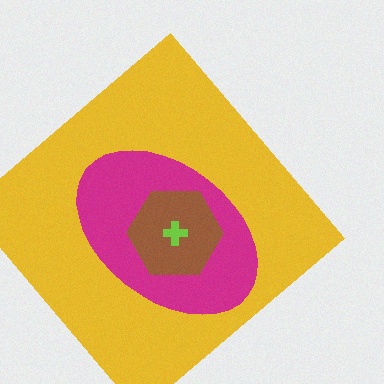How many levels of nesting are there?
4.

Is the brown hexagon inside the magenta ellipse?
Yes.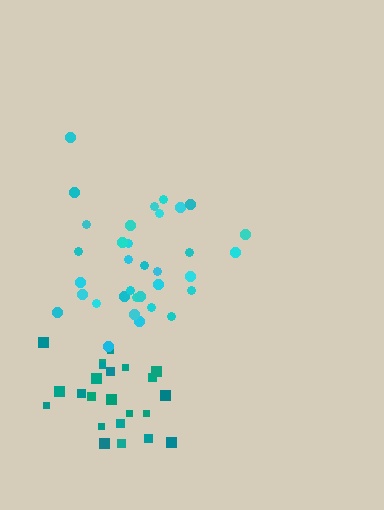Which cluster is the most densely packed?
Teal.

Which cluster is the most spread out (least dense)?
Cyan.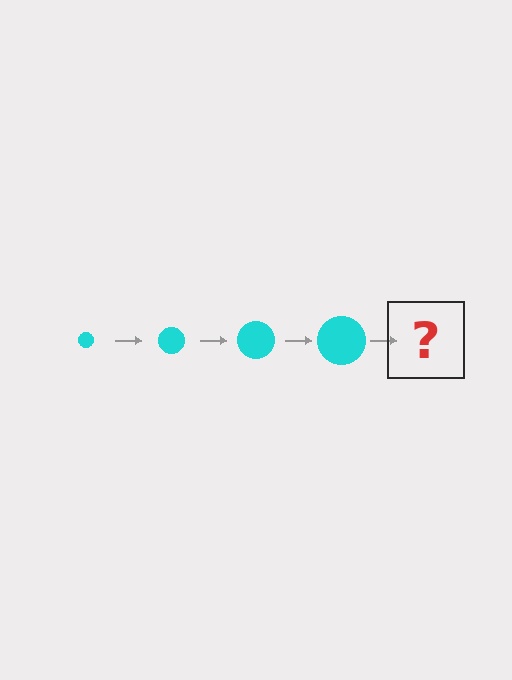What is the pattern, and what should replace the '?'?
The pattern is that the circle gets progressively larger each step. The '?' should be a cyan circle, larger than the previous one.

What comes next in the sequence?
The next element should be a cyan circle, larger than the previous one.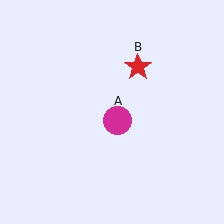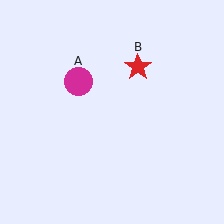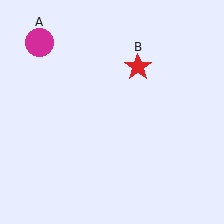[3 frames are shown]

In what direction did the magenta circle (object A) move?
The magenta circle (object A) moved up and to the left.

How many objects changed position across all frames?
1 object changed position: magenta circle (object A).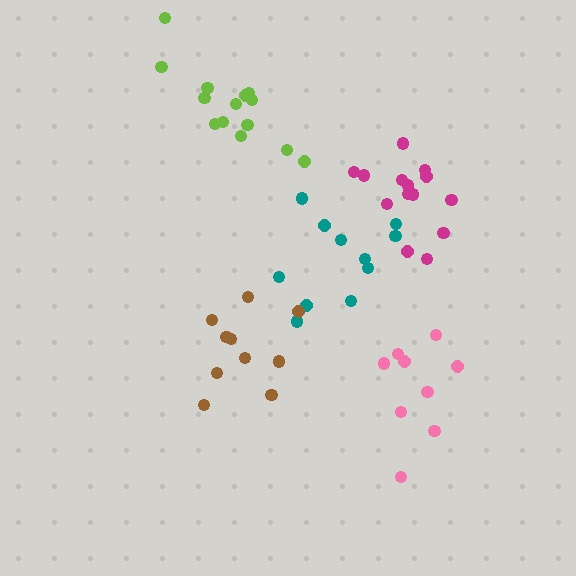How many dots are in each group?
Group 1: 14 dots, Group 2: 9 dots, Group 3: 14 dots, Group 4: 11 dots, Group 5: 10 dots (58 total).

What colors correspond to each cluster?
The clusters are colored: magenta, pink, lime, teal, brown.